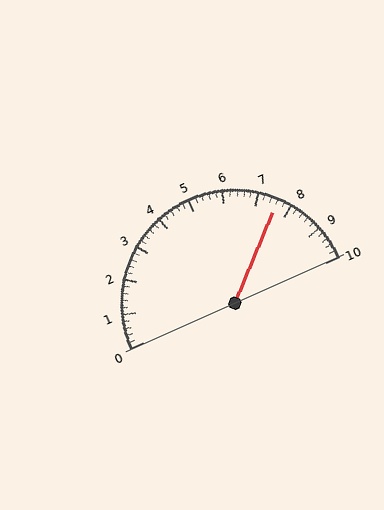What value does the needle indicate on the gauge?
The needle indicates approximately 7.6.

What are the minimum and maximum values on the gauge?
The gauge ranges from 0 to 10.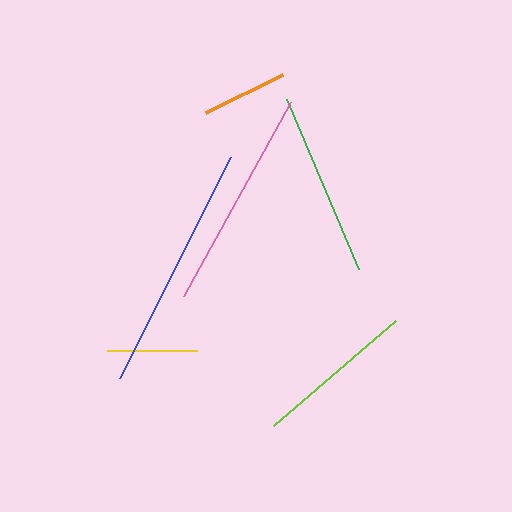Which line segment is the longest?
The blue line is the longest at approximately 247 pixels.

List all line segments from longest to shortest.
From longest to shortest: blue, pink, green, lime, yellow, orange.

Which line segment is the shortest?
The orange line is the shortest at approximately 85 pixels.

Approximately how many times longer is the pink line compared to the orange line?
The pink line is approximately 2.6 times the length of the orange line.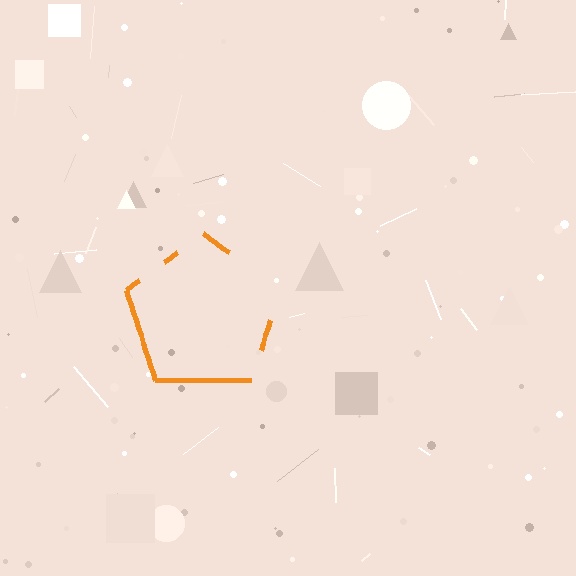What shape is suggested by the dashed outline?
The dashed outline suggests a pentagon.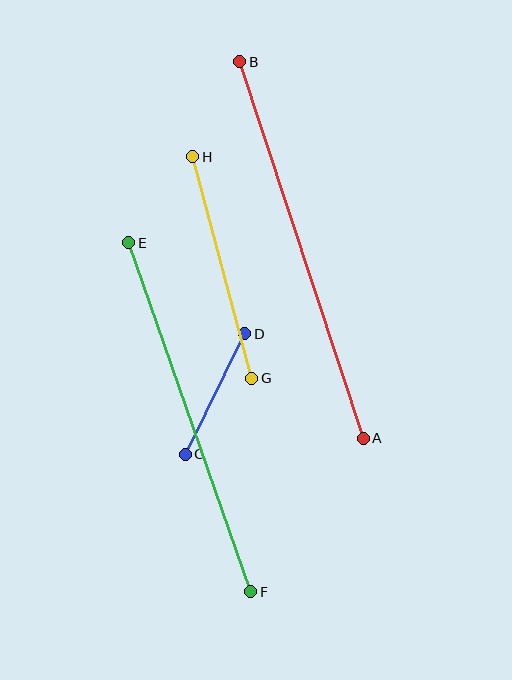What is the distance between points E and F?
The distance is approximately 370 pixels.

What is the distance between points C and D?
The distance is approximately 134 pixels.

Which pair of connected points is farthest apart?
Points A and B are farthest apart.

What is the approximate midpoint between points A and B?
The midpoint is at approximately (301, 250) pixels.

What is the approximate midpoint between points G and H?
The midpoint is at approximately (222, 268) pixels.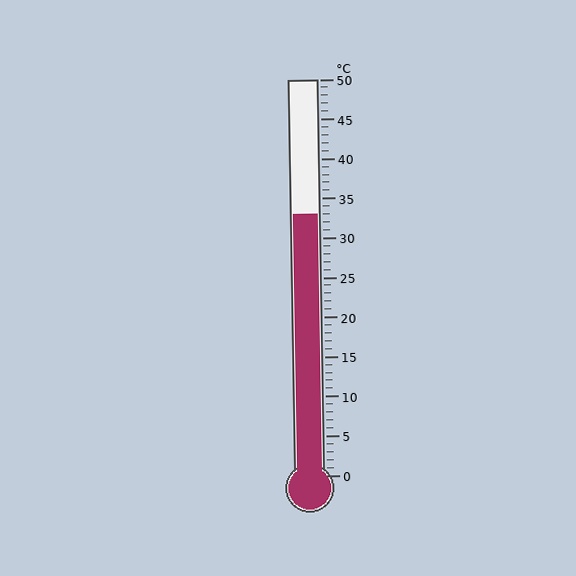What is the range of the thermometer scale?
The thermometer scale ranges from 0°C to 50°C.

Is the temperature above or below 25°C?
The temperature is above 25°C.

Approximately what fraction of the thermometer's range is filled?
The thermometer is filled to approximately 65% of its range.